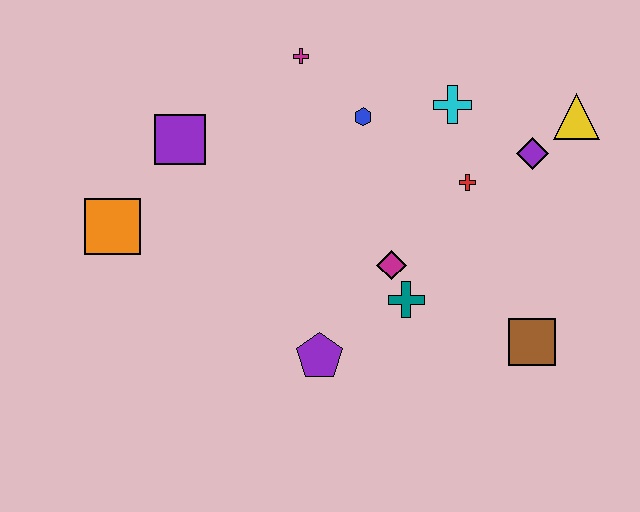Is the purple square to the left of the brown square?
Yes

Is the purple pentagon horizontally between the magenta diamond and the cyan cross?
No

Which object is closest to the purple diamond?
The yellow triangle is closest to the purple diamond.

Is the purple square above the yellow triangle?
No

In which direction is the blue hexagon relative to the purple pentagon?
The blue hexagon is above the purple pentagon.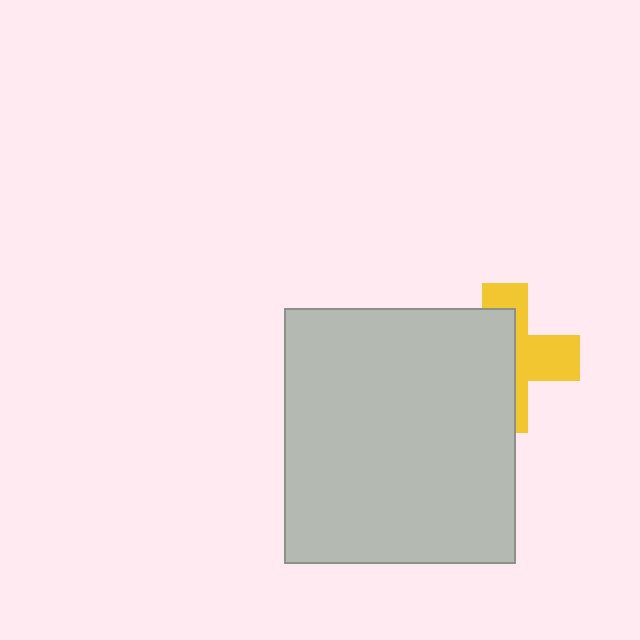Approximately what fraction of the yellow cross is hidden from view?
Roughly 57% of the yellow cross is hidden behind the light gray rectangle.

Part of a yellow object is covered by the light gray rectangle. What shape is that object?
It is a cross.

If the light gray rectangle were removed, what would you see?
You would see the complete yellow cross.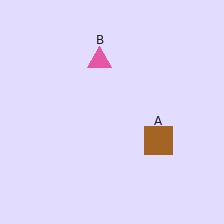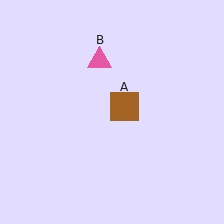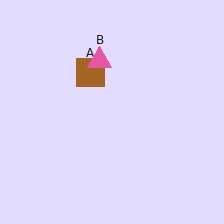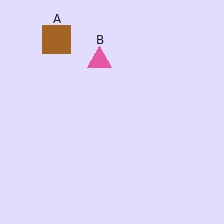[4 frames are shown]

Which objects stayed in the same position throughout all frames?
Pink triangle (object B) remained stationary.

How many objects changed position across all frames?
1 object changed position: brown square (object A).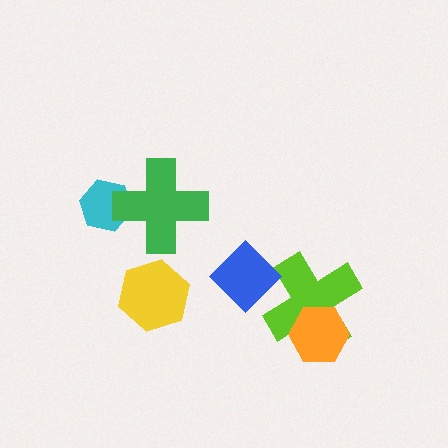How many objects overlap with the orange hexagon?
1 object overlaps with the orange hexagon.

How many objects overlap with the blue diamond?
1 object overlaps with the blue diamond.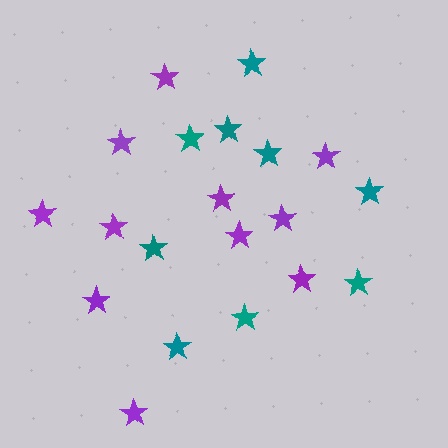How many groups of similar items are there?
There are 2 groups: one group of teal stars (9) and one group of purple stars (11).